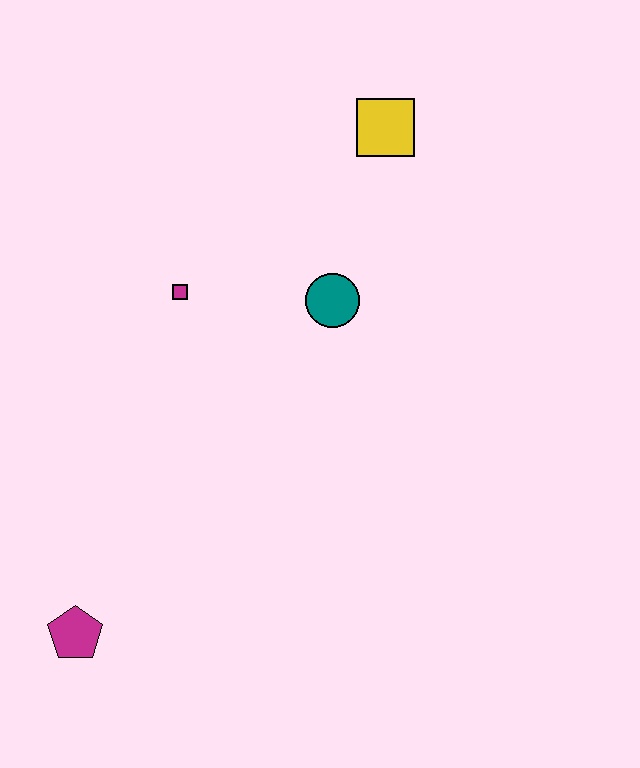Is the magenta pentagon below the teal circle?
Yes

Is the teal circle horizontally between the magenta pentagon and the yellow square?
Yes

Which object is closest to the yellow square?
The teal circle is closest to the yellow square.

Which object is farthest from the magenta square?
The magenta pentagon is farthest from the magenta square.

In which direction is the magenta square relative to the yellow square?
The magenta square is to the left of the yellow square.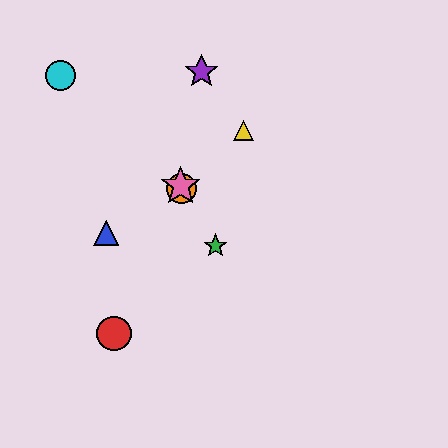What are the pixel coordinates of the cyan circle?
The cyan circle is at (61, 76).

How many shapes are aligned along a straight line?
3 shapes (the green star, the orange circle, the pink star) are aligned along a straight line.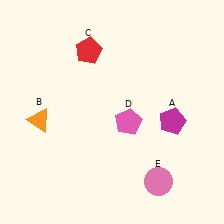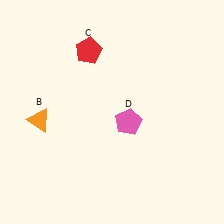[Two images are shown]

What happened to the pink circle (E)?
The pink circle (E) was removed in Image 2. It was in the bottom-right area of Image 1.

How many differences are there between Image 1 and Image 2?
There are 2 differences between the two images.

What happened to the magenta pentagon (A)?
The magenta pentagon (A) was removed in Image 2. It was in the bottom-right area of Image 1.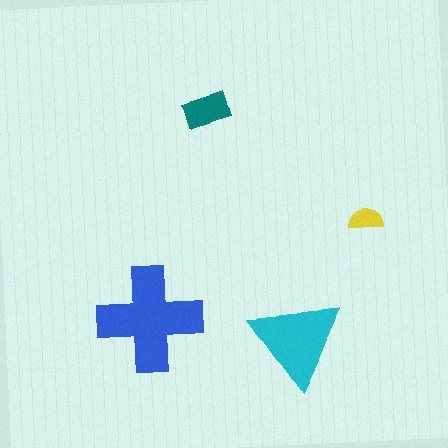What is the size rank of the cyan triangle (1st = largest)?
2nd.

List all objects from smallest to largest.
The yellow semicircle, the teal rectangle, the cyan triangle, the blue cross.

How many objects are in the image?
There are 4 objects in the image.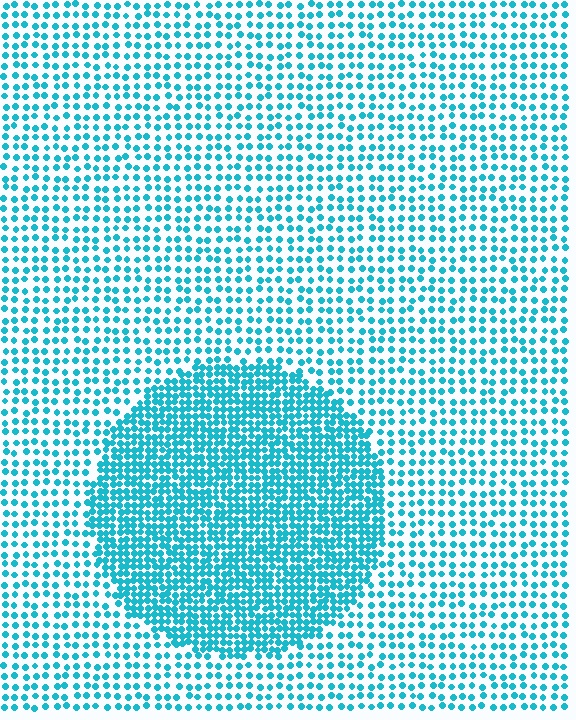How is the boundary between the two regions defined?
The boundary is defined by a change in element density (approximately 2.2x ratio). All elements are the same color, size, and shape.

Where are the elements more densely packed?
The elements are more densely packed inside the circle boundary.